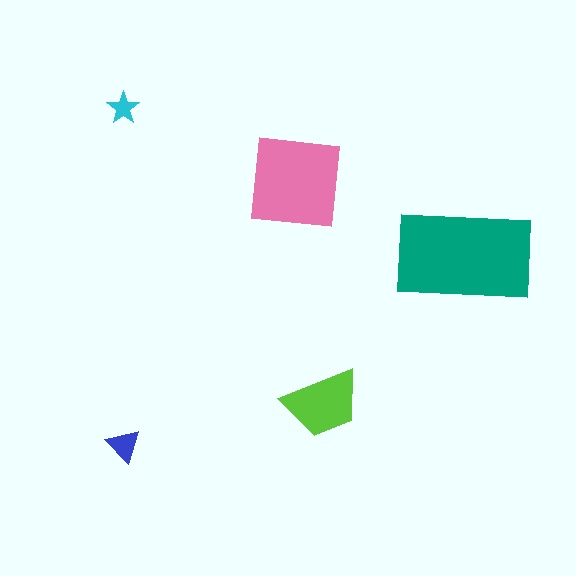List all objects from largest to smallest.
The teal rectangle, the pink square, the lime trapezoid, the blue triangle, the cyan star.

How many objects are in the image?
There are 5 objects in the image.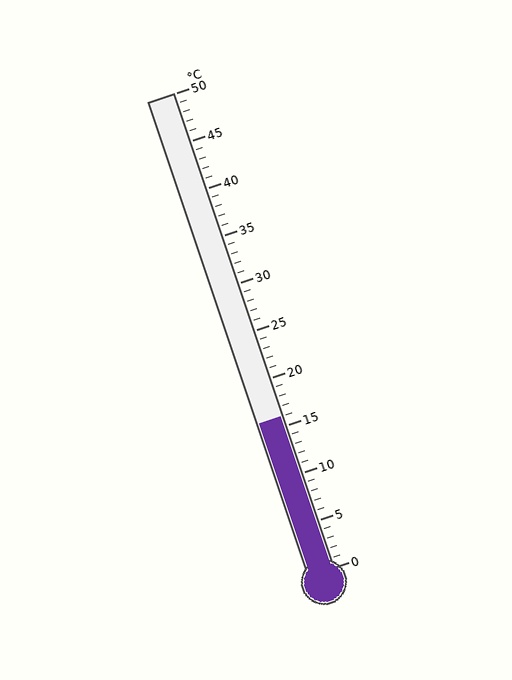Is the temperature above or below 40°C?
The temperature is below 40°C.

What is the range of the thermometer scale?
The thermometer scale ranges from 0°C to 50°C.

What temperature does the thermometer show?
The thermometer shows approximately 16°C.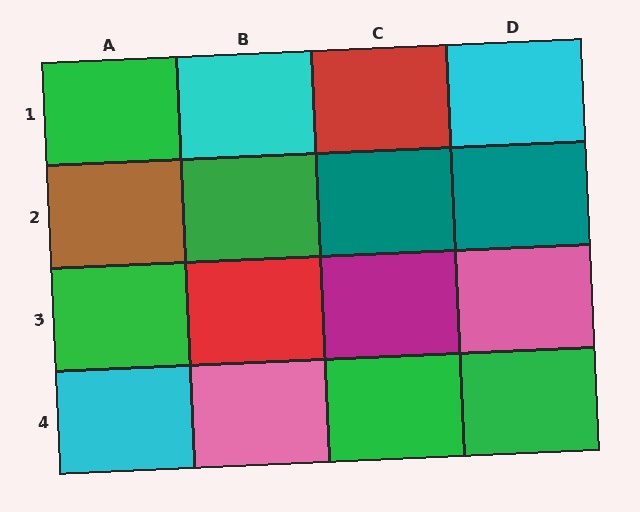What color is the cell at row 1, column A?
Green.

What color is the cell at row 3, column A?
Green.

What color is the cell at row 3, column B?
Red.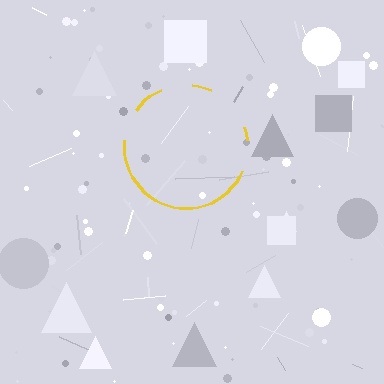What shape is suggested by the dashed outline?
The dashed outline suggests a circle.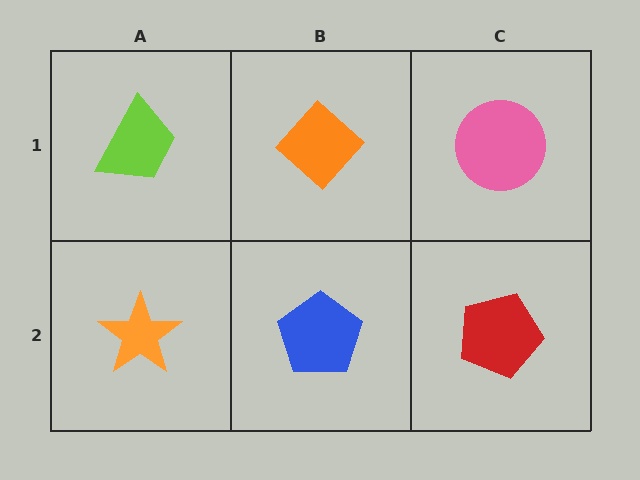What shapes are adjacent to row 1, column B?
A blue pentagon (row 2, column B), a lime trapezoid (row 1, column A), a pink circle (row 1, column C).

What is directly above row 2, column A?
A lime trapezoid.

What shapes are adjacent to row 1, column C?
A red pentagon (row 2, column C), an orange diamond (row 1, column B).